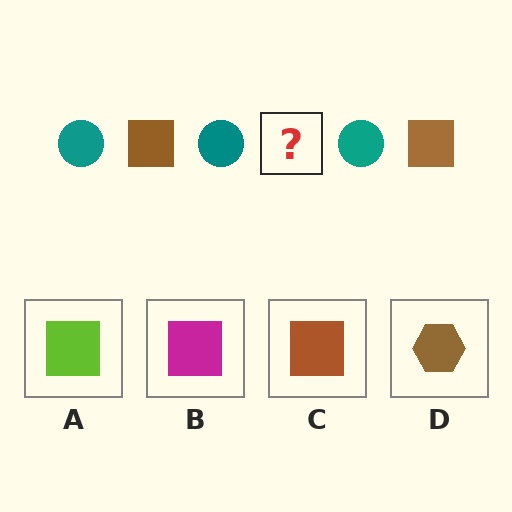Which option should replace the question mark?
Option C.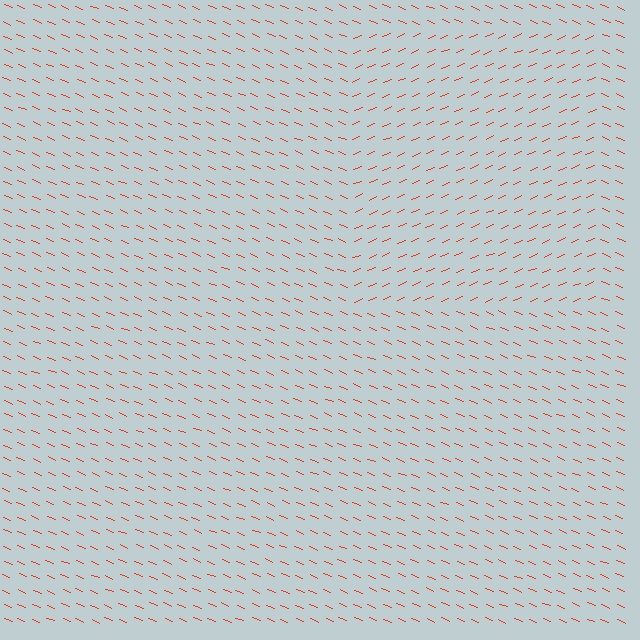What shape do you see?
I see a rectangle.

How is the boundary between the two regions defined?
The boundary is defined purely by a change in line orientation (approximately 45 degrees difference). All lines are the same color and thickness.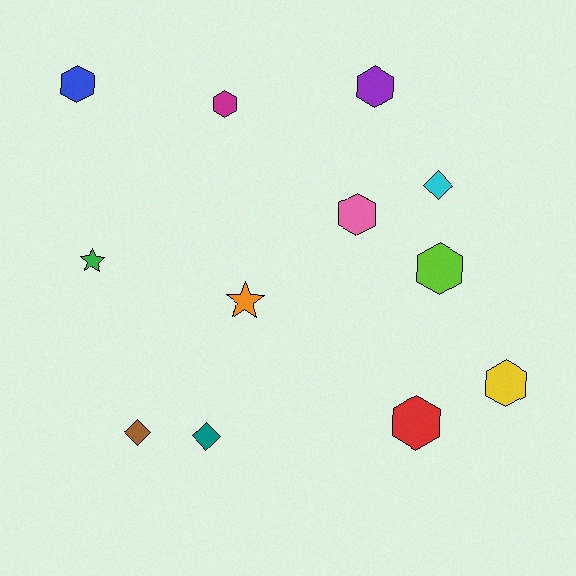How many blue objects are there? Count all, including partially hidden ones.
There is 1 blue object.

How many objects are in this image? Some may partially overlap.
There are 12 objects.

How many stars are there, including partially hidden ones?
There are 2 stars.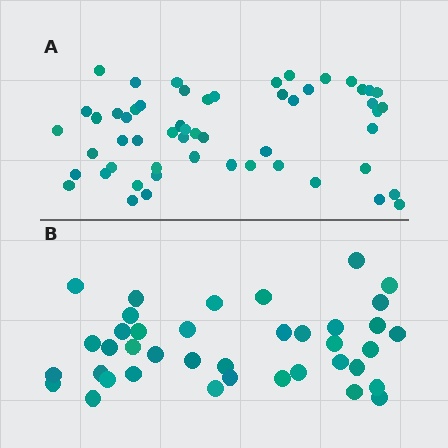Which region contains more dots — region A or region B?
Region A (the top region) has more dots.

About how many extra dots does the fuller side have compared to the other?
Region A has approximately 15 more dots than region B.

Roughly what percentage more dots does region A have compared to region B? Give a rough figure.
About 40% more.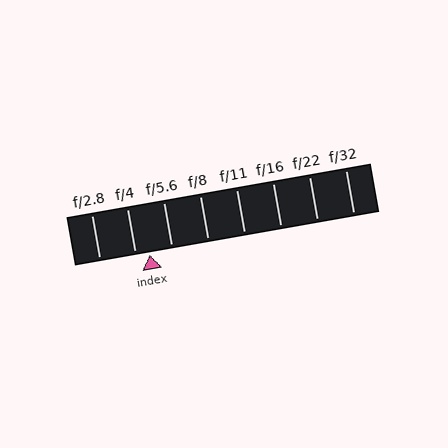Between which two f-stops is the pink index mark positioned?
The index mark is between f/4 and f/5.6.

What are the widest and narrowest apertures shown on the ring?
The widest aperture shown is f/2.8 and the narrowest is f/32.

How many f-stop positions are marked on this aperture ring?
There are 8 f-stop positions marked.